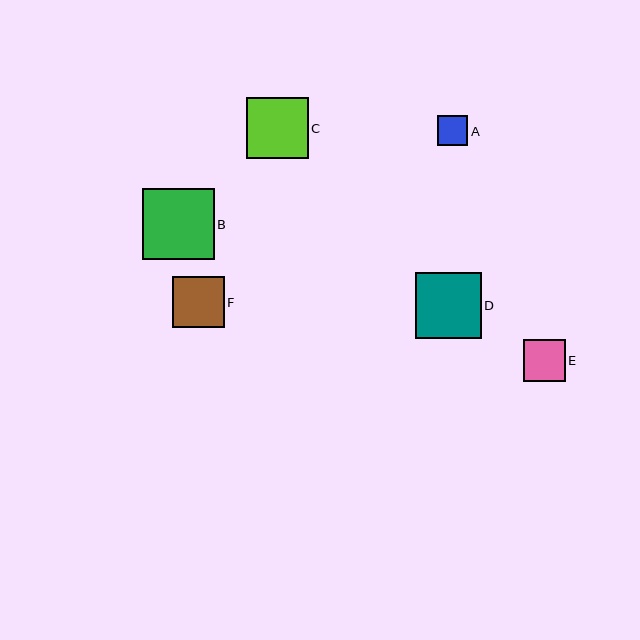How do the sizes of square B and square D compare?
Square B and square D are approximately the same size.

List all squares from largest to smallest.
From largest to smallest: B, D, C, F, E, A.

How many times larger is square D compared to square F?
Square D is approximately 1.3 times the size of square F.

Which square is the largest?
Square B is the largest with a size of approximately 71 pixels.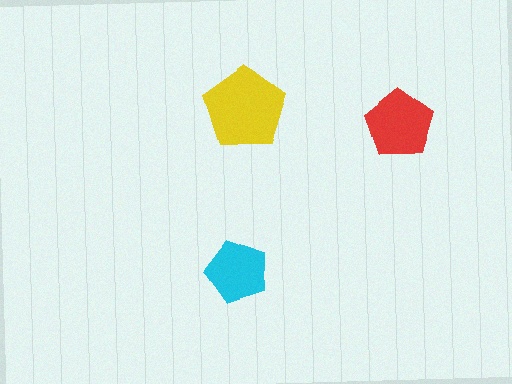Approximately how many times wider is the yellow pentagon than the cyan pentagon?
About 1.5 times wider.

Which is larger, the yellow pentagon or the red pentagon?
The yellow one.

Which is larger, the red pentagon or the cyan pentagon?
The red one.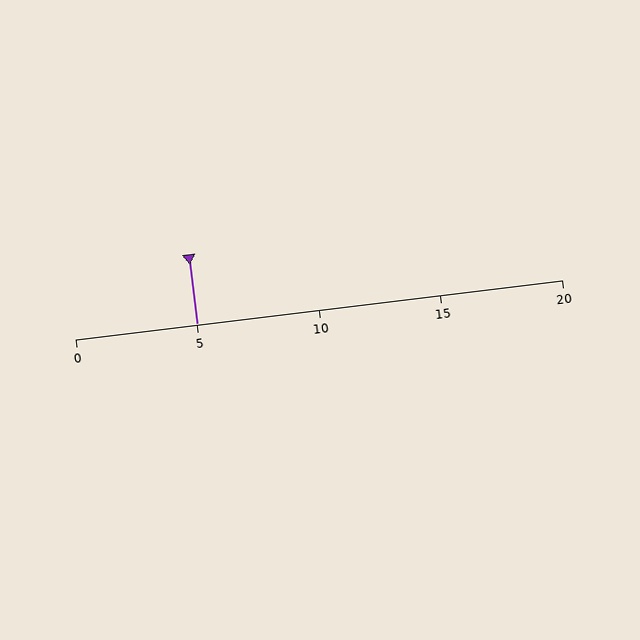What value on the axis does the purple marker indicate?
The marker indicates approximately 5.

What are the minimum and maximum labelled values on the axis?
The axis runs from 0 to 20.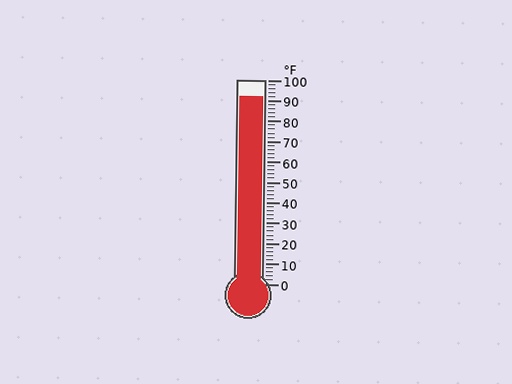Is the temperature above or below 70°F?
The temperature is above 70°F.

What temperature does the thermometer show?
The thermometer shows approximately 92°F.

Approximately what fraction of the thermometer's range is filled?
The thermometer is filled to approximately 90% of its range.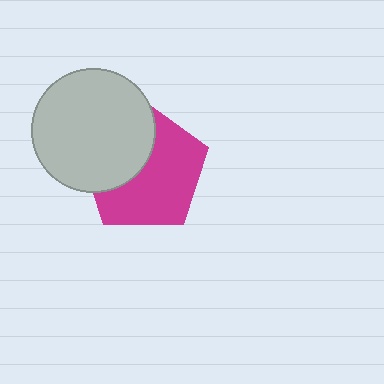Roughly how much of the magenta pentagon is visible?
About half of it is visible (roughly 61%).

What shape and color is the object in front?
The object in front is a light gray circle.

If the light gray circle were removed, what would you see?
You would see the complete magenta pentagon.